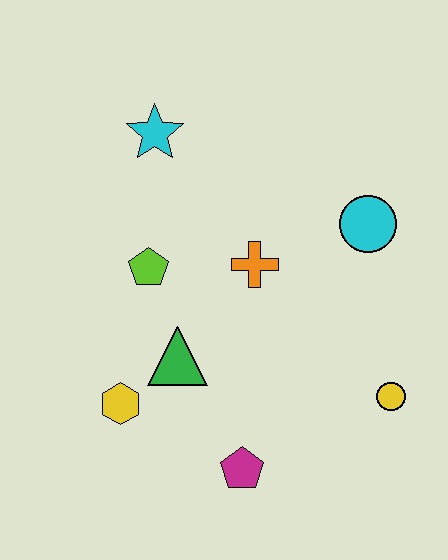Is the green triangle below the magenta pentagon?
No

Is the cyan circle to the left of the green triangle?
No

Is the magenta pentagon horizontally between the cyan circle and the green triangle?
Yes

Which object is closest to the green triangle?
The yellow hexagon is closest to the green triangle.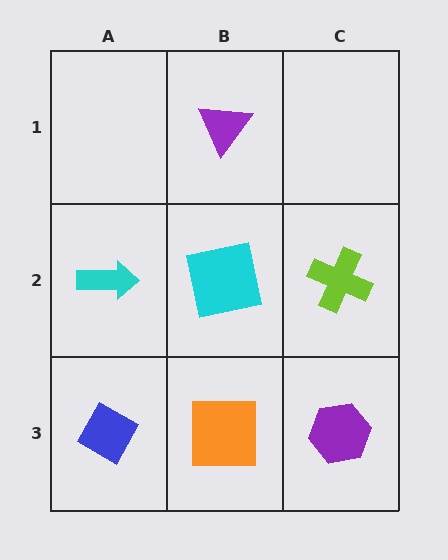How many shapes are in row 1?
1 shape.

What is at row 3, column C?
A purple hexagon.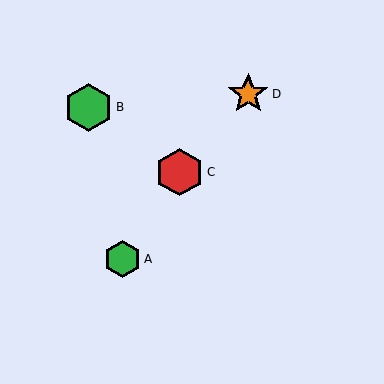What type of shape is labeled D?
Shape D is an orange star.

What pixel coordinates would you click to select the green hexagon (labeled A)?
Click at (122, 259) to select the green hexagon A.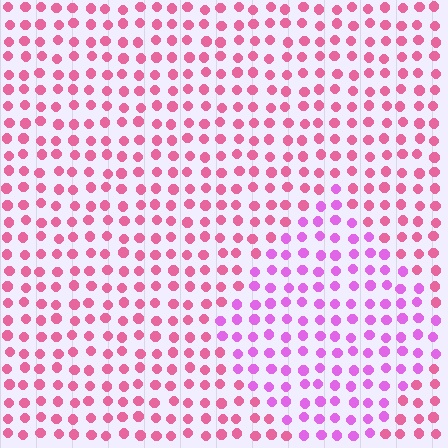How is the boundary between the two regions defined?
The boundary is defined purely by a slight shift in hue (about 37 degrees). Spacing, size, and orientation are identical on both sides.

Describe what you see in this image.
The image is filled with small pink elements in a uniform arrangement. A diamond-shaped region is visible where the elements are tinted to a slightly different hue, forming a subtle color boundary.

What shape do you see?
I see a diamond.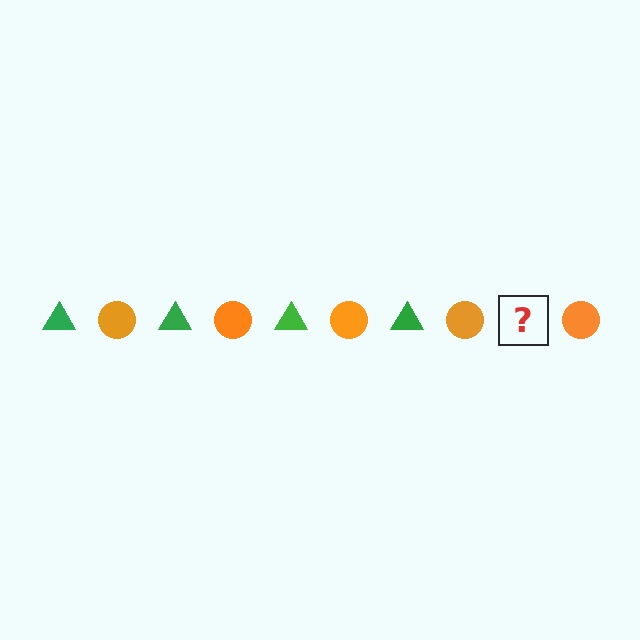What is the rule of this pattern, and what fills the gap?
The rule is that the pattern alternates between green triangle and orange circle. The gap should be filled with a green triangle.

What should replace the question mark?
The question mark should be replaced with a green triangle.